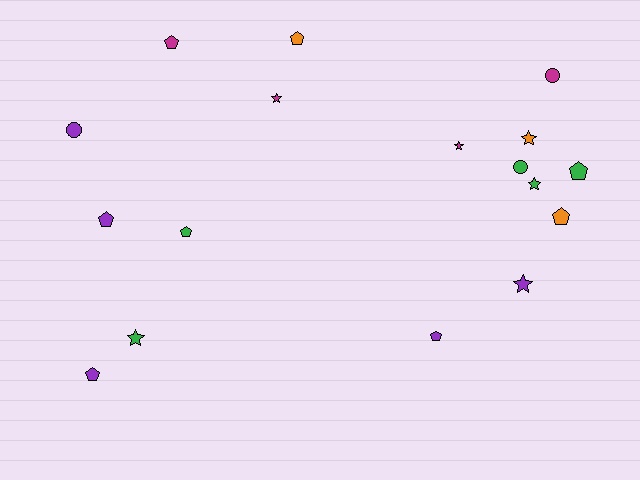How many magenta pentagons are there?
There is 1 magenta pentagon.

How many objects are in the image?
There are 17 objects.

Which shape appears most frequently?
Pentagon, with 8 objects.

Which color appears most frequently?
Green, with 5 objects.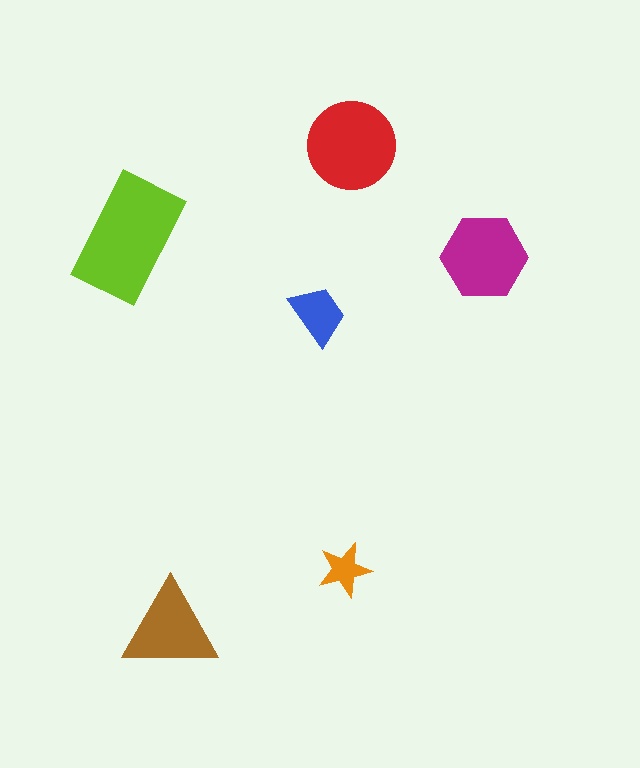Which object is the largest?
The lime rectangle.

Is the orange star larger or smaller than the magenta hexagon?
Smaller.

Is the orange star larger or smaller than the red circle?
Smaller.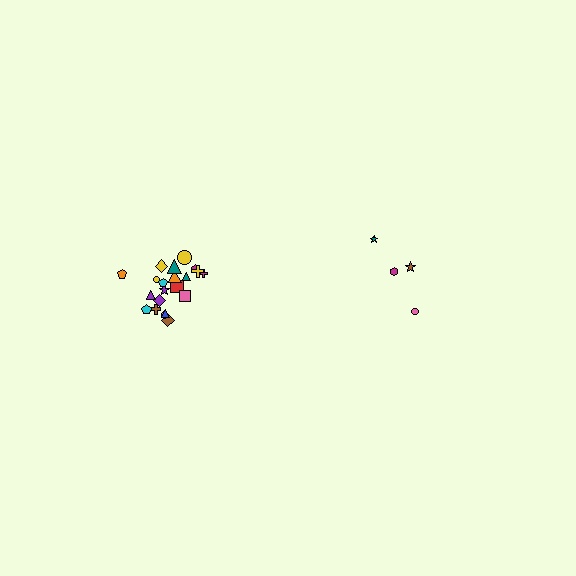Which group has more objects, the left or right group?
The left group.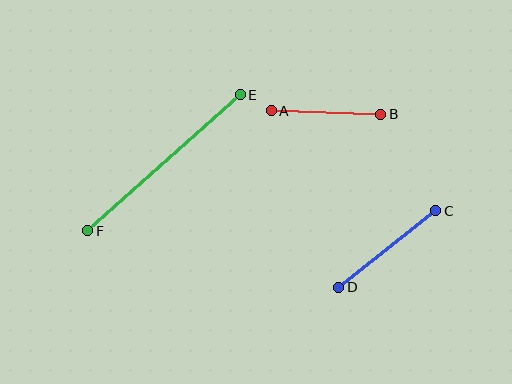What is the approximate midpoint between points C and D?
The midpoint is at approximately (387, 249) pixels.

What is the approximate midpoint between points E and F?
The midpoint is at approximately (164, 163) pixels.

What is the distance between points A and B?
The distance is approximately 109 pixels.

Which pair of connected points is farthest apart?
Points E and F are farthest apart.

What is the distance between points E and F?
The distance is approximately 204 pixels.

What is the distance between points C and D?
The distance is approximately 123 pixels.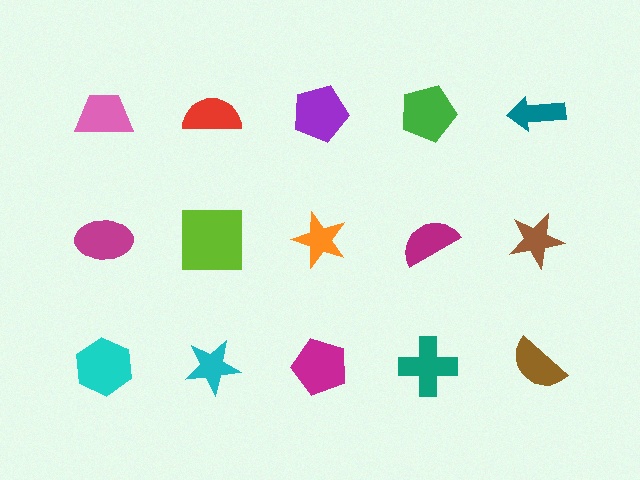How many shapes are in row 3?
5 shapes.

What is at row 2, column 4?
A magenta semicircle.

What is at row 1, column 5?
A teal arrow.